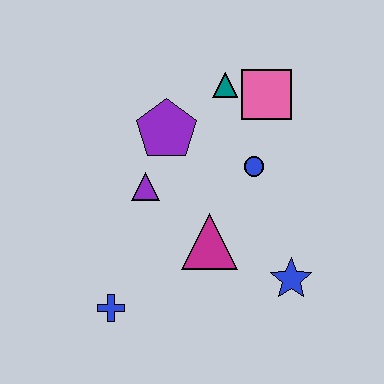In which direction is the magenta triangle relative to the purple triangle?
The magenta triangle is to the right of the purple triangle.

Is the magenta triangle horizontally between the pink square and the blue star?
No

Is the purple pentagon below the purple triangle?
No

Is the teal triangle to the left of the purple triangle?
No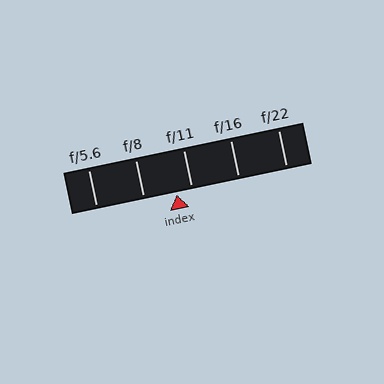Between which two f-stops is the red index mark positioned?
The index mark is between f/8 and f/11.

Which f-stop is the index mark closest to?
The index mark is closest to f/11.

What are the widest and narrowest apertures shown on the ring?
The widest aperture shown is f/5.6 and the narrowest is f/22.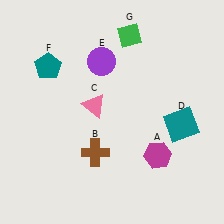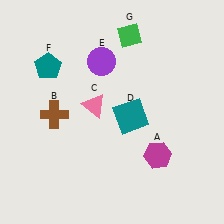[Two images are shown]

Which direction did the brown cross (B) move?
The brown cross (B) moved left.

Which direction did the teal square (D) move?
The teal square (D) moved left.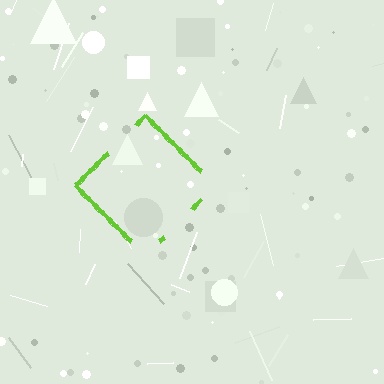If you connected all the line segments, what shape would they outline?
They would outline a diamond.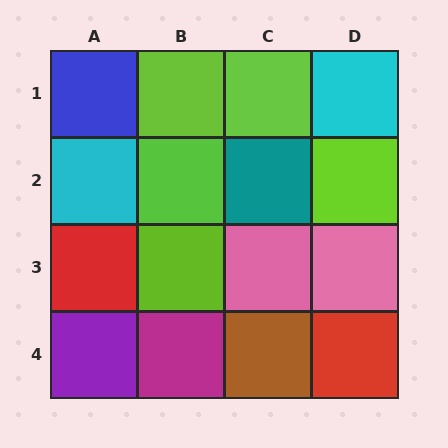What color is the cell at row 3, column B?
Lime.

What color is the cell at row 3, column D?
Pink.